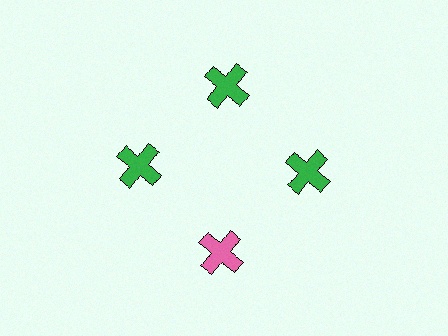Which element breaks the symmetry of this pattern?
The pink cross at roughly the 6 o'clock position breaks the symmetry. All other shapes are green crosses.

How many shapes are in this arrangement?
There are 4 shapes arranged in a ring pattern.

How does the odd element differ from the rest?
It has a different color: pink instead of green.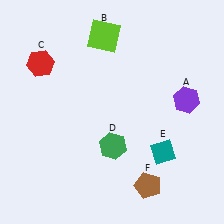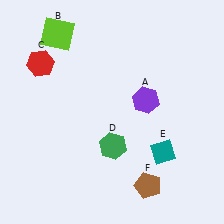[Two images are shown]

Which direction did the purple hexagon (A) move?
The purple hexagon (A) moved left.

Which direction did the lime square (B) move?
The lime square (B) moved left.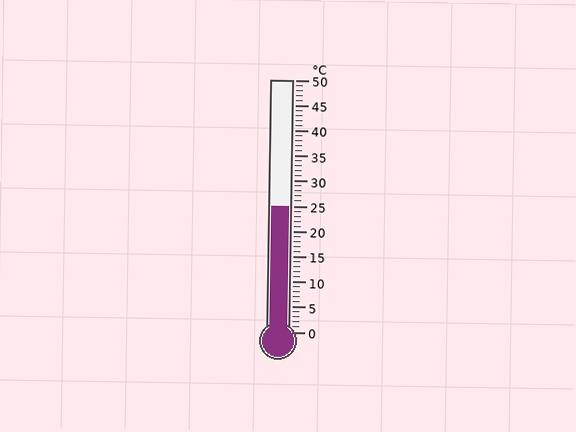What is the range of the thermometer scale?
The thermometer scale ranges from 0°C to 50°C.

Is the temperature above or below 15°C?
The temperature is above 15°C.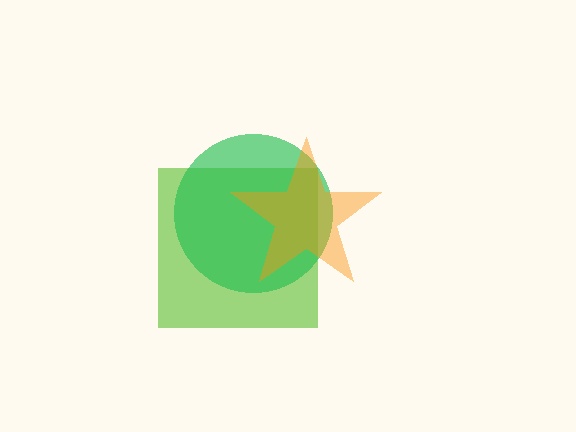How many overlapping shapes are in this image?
There are 3 overlapping shapes in the image.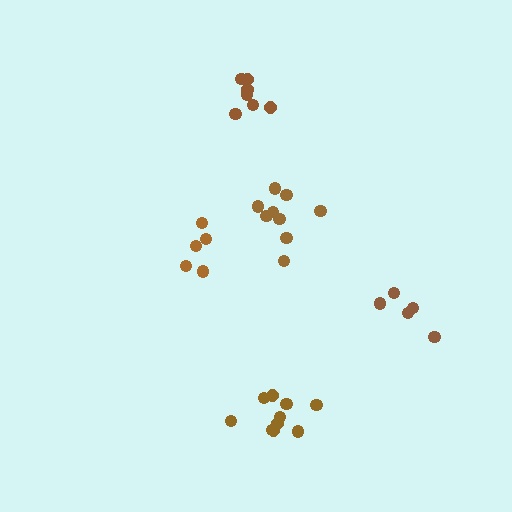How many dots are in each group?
Group 1: 5 dots, Group 2: 7 dots, Group 3: 5 dots, Group 4: 9 dots, Group 5: 10 dots (36 total).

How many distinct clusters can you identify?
There are 5 distinct clusters.